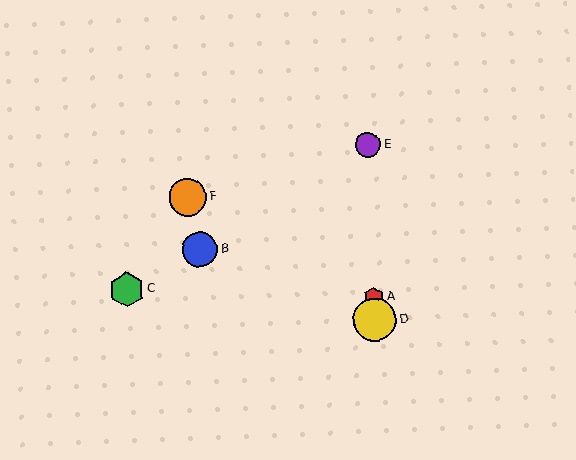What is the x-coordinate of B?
Object B is at x≈200.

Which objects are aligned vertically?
Objects A, D, E are aligned vertically.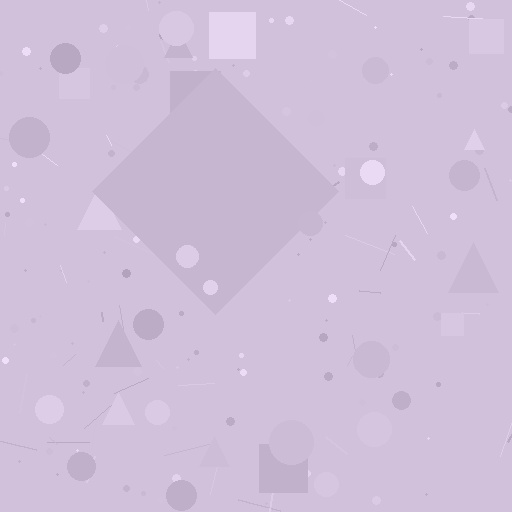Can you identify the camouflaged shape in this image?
The camouflaged shape is a diamond.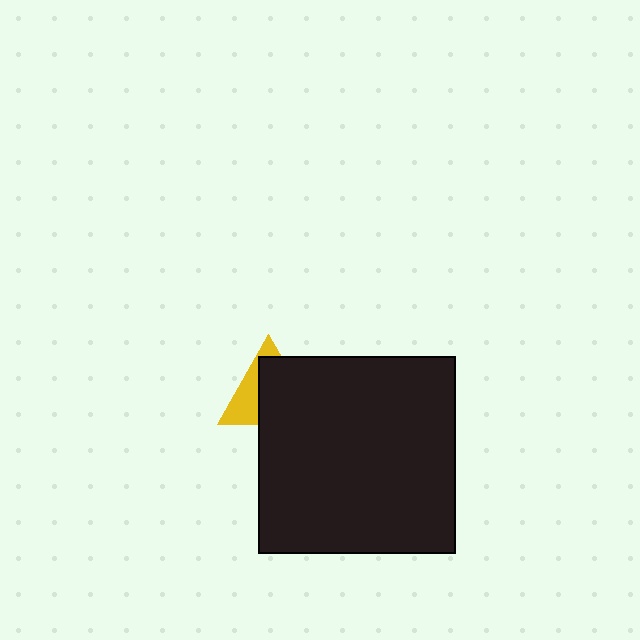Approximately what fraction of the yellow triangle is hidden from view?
Roughly 64% of the yellow triangle is hidden behind the black square.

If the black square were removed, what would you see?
You would see the complete yellow triangle.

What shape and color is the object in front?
The object in front is a black square.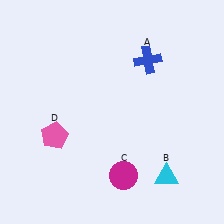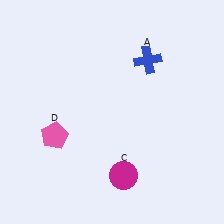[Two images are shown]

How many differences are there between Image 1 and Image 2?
There is 1 difference between the two images.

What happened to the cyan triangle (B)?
The cyan triangle (B) was removed in Image 2. It was in the bottom-right area of Image 1.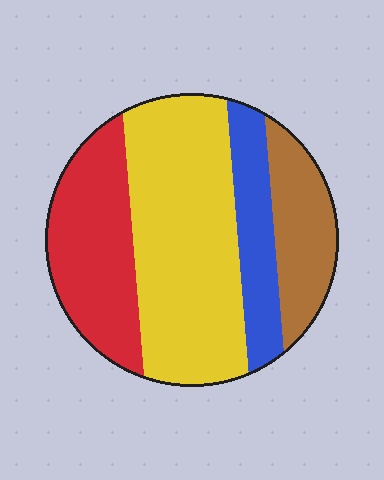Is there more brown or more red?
Red.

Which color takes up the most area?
Yellow, at roughly 45%.